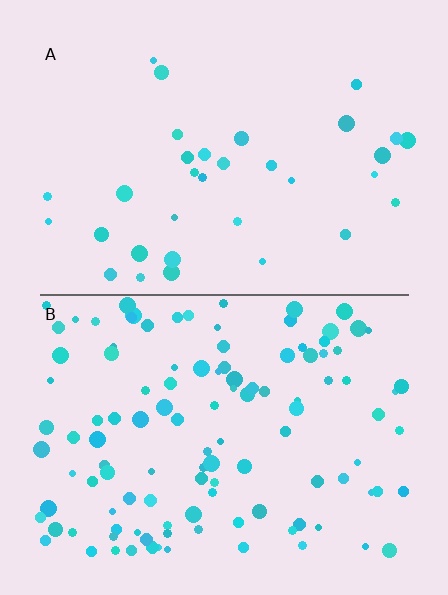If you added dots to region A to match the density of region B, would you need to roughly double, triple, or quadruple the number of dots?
Approximately triple.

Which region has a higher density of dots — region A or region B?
B (the bottom).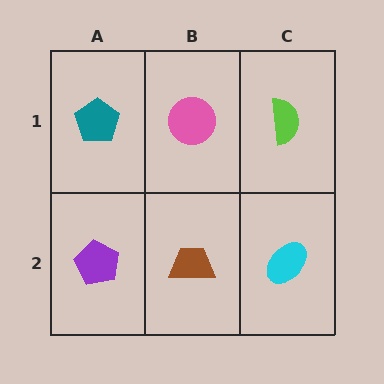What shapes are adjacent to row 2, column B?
A pink circle (row 1, column B), a purple pentagon (row 2, column A), a cyan ellipse (row 2, column C).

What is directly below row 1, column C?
A cyan ellipse.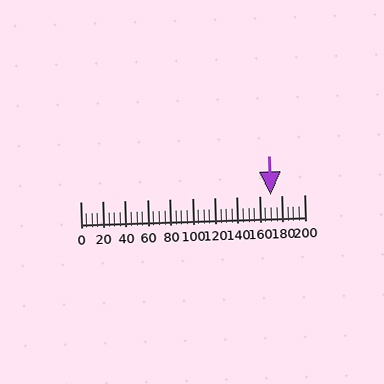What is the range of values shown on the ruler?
The ruler shows values from 0 to 200.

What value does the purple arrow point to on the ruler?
The purple arrow points to approximately 170.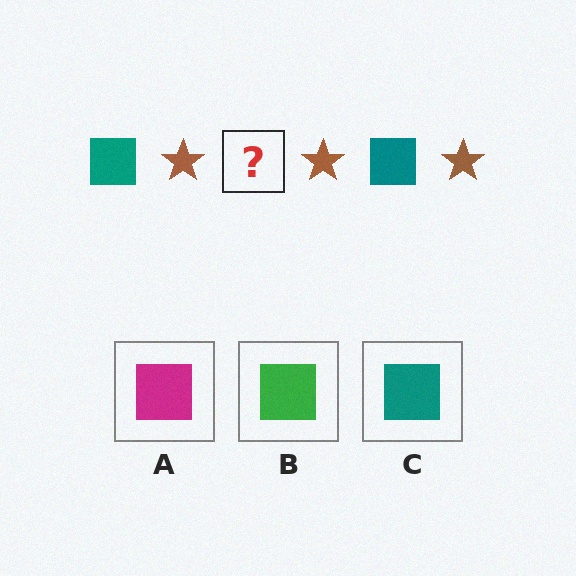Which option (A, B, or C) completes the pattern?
C.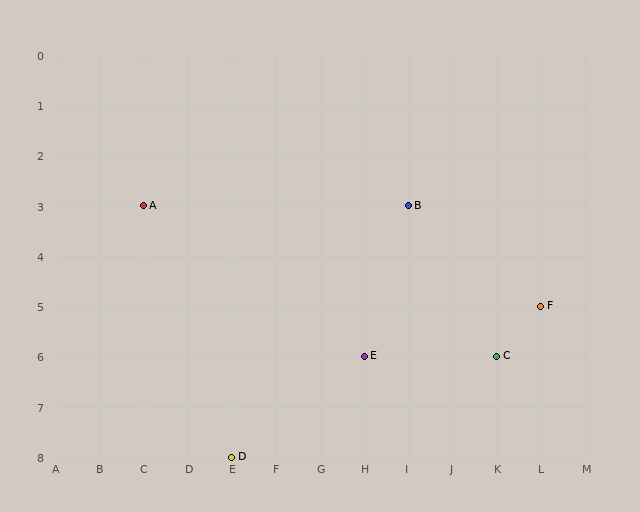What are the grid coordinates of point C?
Point C is at grid coordinates (K, 6).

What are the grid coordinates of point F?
Point F is at grid coordinates (L, 5).